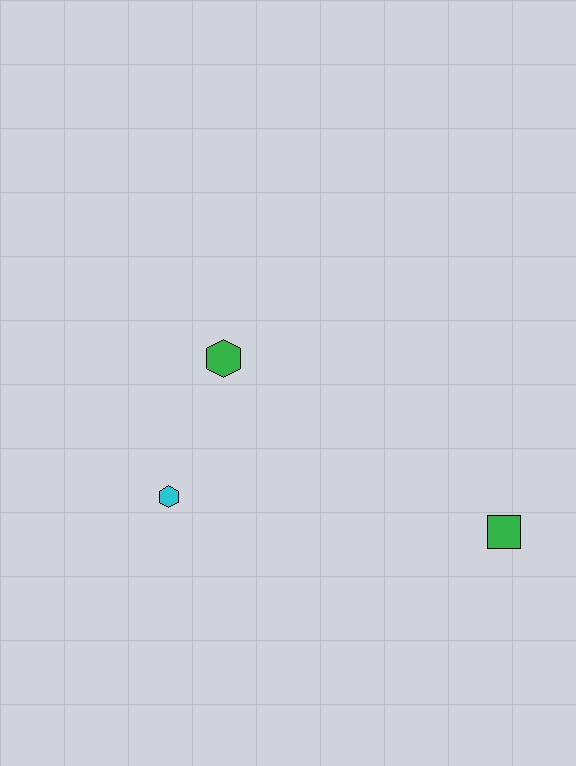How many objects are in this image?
There are 3 objects.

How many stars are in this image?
There are no stars.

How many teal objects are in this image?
There are no teal objects.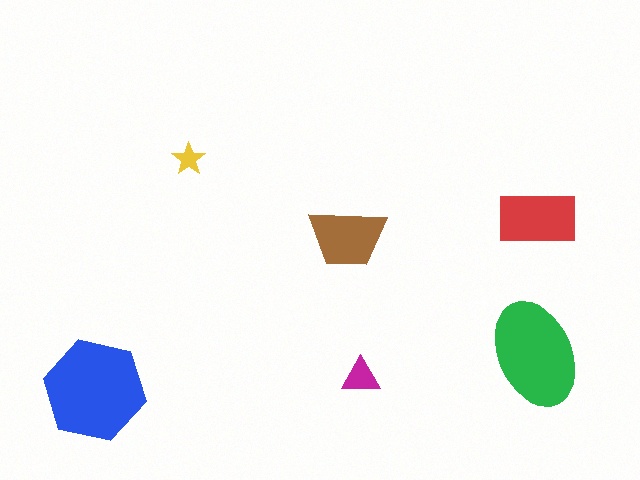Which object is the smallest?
The yellow star.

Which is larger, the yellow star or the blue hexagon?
The blue hexagon.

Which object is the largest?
The blue hexagon.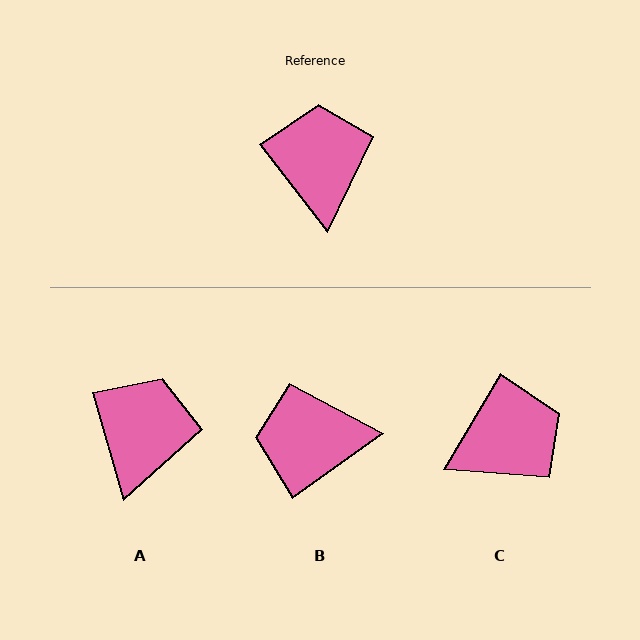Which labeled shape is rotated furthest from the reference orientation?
B, about 88 degrees away.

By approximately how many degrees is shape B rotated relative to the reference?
Approximately 88 degrees counter-clockwise.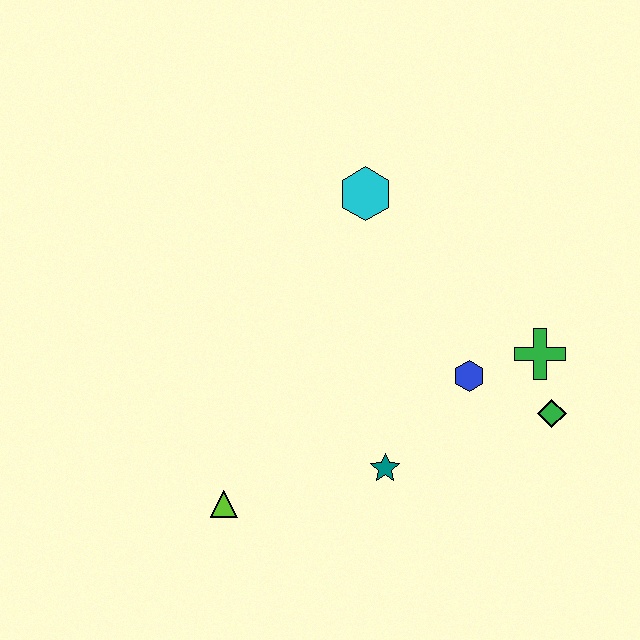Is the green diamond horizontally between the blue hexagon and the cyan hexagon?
No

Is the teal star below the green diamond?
Yes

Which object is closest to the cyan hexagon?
The blue hexagon is closest to the cyan hexagon.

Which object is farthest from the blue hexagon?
The lime triangle is farthest from the blue hexagon.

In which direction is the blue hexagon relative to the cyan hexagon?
The blue hexagon is below the cyan hexagon.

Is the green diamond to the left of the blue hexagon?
No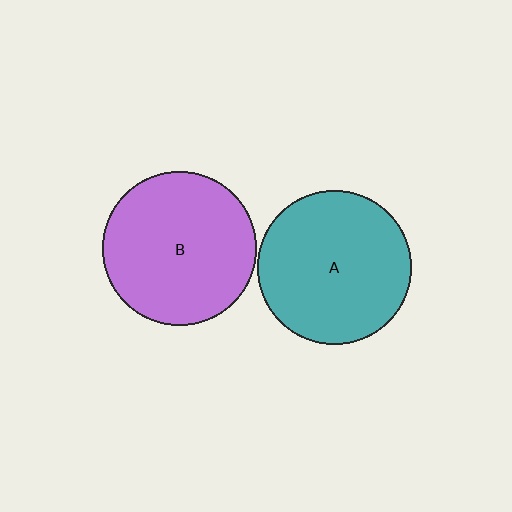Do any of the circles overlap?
No, none of the circles overlap.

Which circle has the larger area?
Circle A (teal).